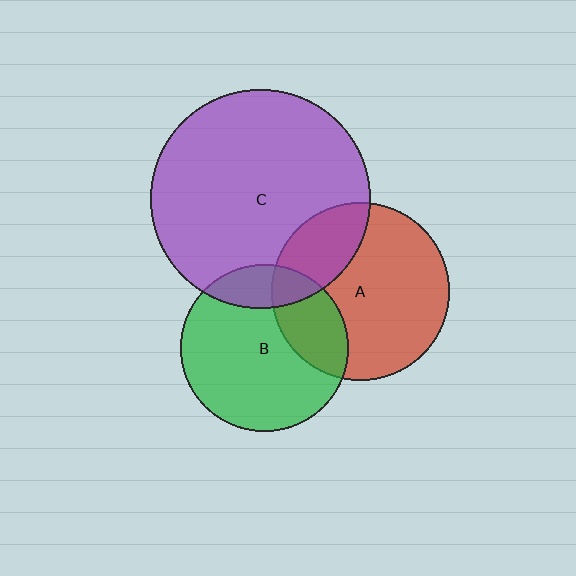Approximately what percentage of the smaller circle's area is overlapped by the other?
Approximately 25%.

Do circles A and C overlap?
Yes.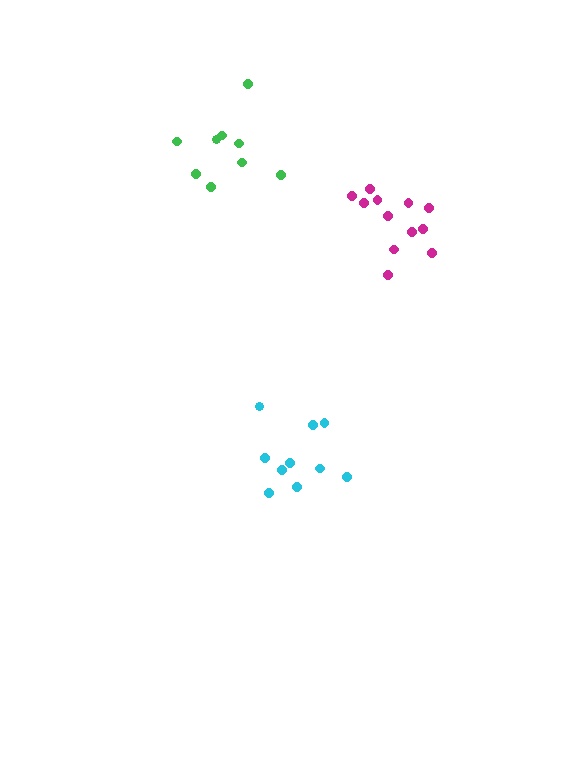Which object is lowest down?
The cyan cluster is bottommost.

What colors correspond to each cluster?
The clusters are colored: cyan, green, magenta.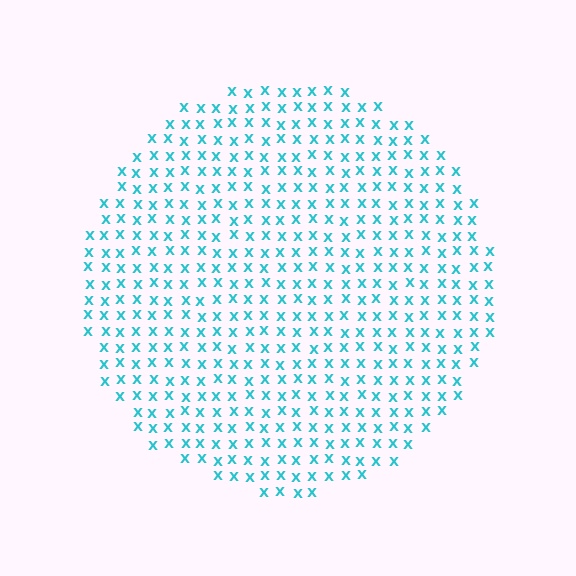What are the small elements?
The small elements are letter X's.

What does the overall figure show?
The overall figure shows a circle.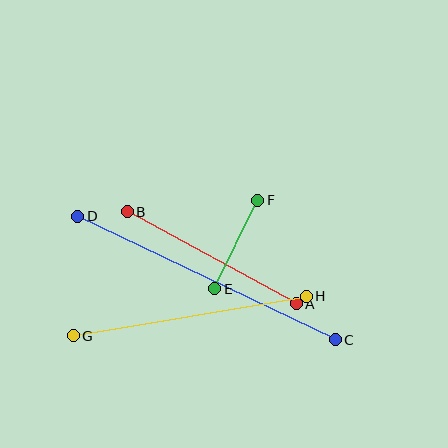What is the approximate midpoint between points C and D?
The midpoint is at approximately (207, 278) pixels.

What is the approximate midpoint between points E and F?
The midpoint is at approximately (236, 245) pixels.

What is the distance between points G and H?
The distance is approximately 237 pixels.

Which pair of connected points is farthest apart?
Points C and D are farthest apart.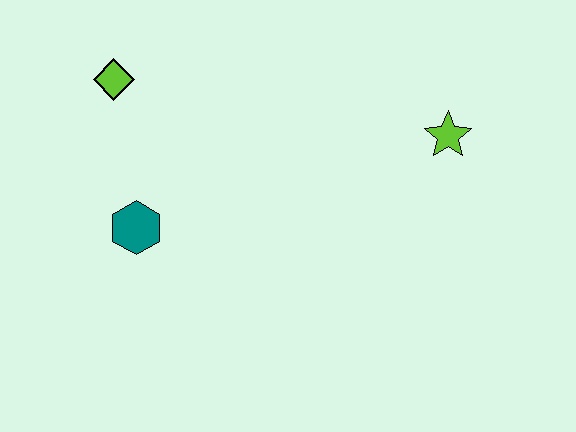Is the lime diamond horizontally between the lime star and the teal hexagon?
No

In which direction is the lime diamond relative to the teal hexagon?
The lime diamond is above the teal hexagon.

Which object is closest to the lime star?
The teal hexagon is closest to the lime star.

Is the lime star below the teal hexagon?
No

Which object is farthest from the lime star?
The lime diamond is farthest from the lime star.